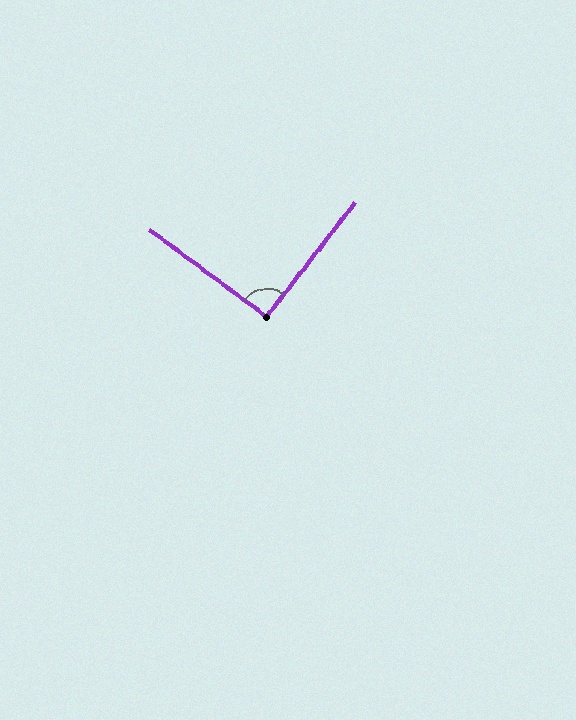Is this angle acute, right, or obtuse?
It is approximately a right angle.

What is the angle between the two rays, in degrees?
Approximately 91 degrees.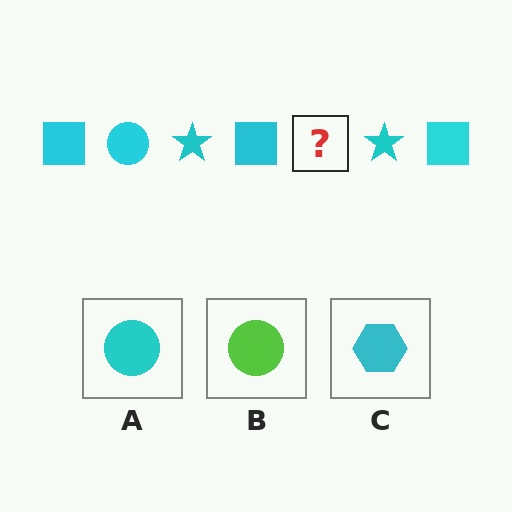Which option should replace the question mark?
Option A.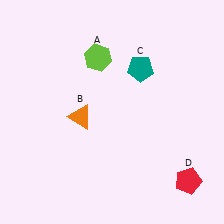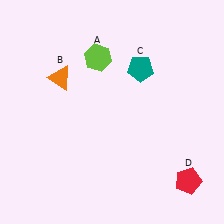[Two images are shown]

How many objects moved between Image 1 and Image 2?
1 object moved between the two images.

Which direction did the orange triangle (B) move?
The orange triangle (B) moved up.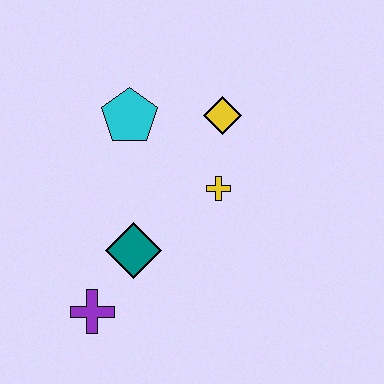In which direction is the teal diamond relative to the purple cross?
The teal diamond is above the purple cross.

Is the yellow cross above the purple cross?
Yes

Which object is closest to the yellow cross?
The yellow diamond is closest to the yellow cross.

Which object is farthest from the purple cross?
The yellow diamond is farthest from the purple cross.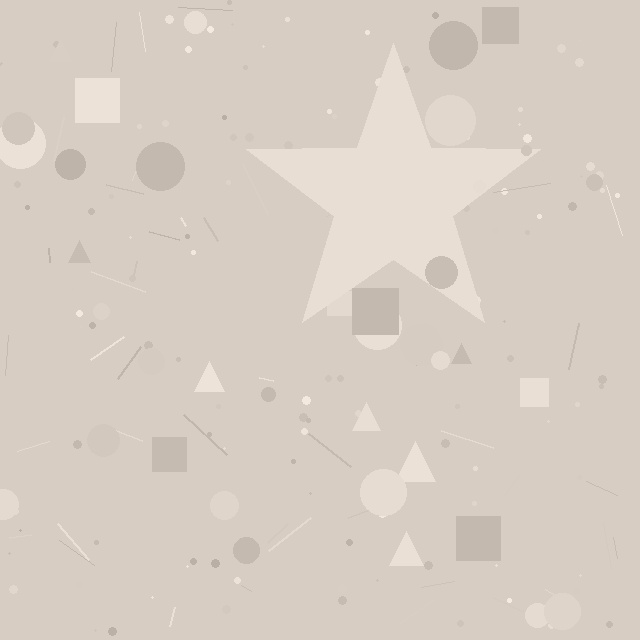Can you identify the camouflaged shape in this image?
The camouflaged shape is a star.